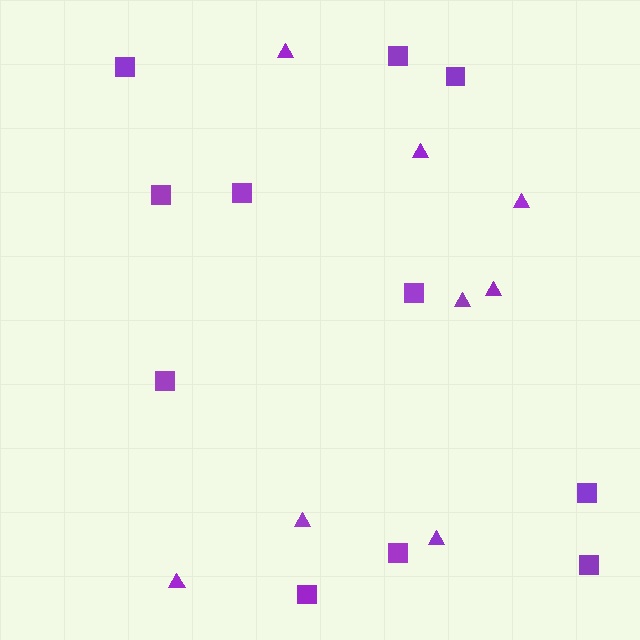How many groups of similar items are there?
There are 2 groups: one group of squares (11) and one group of triangles (8).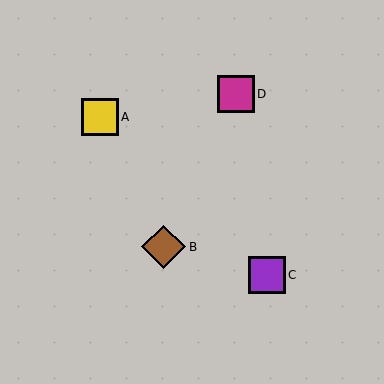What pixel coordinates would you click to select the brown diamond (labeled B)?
Click at (164, 247) to select the brown diamond B.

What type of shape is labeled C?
Shape C is a purple square.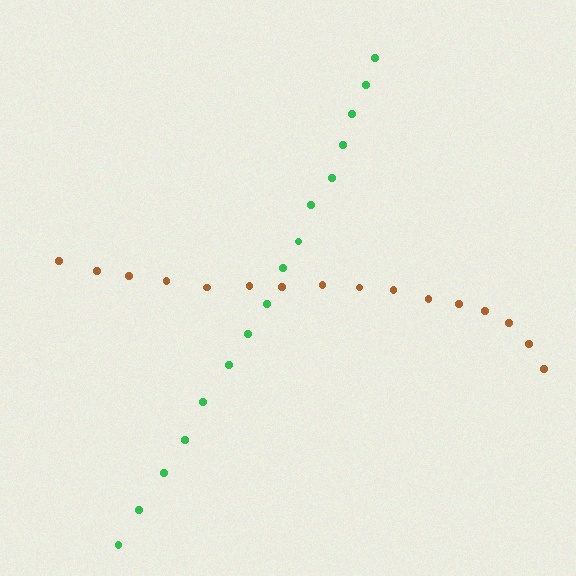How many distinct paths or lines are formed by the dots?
There are 2 distinct paths.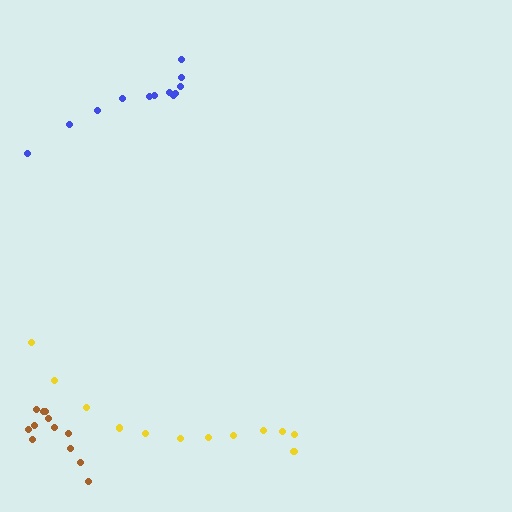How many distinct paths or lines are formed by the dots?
There are 3 distinct paths.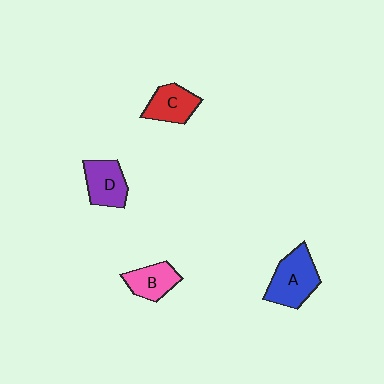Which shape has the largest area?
Shape A (blue).